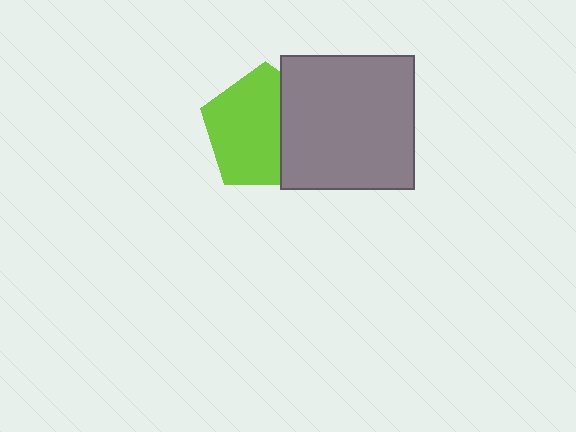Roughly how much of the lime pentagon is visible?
Most of it is visible (roughly 65%).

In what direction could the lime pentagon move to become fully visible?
The lime pentagon could move left. That would shift it out from behind the gray square entirely.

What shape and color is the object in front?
The object in front is a gray square.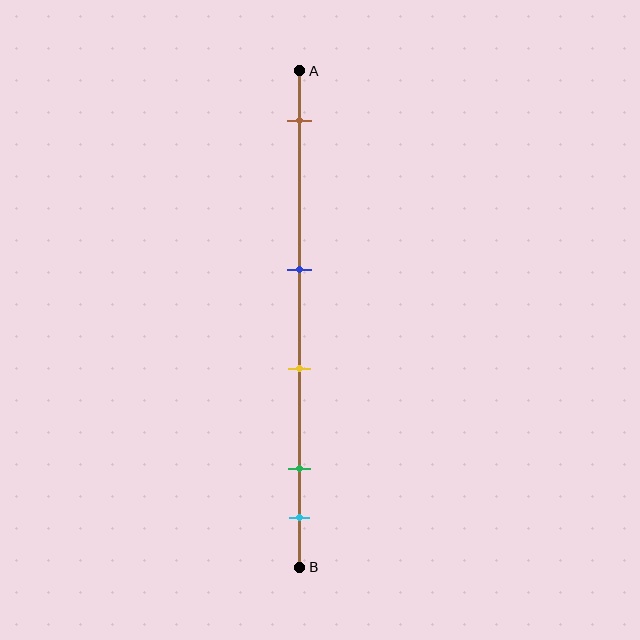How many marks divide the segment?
There are 5 marks dividing the segment.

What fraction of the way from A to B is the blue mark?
The blue mark is approximately 40% (0.4) of the way from A to B.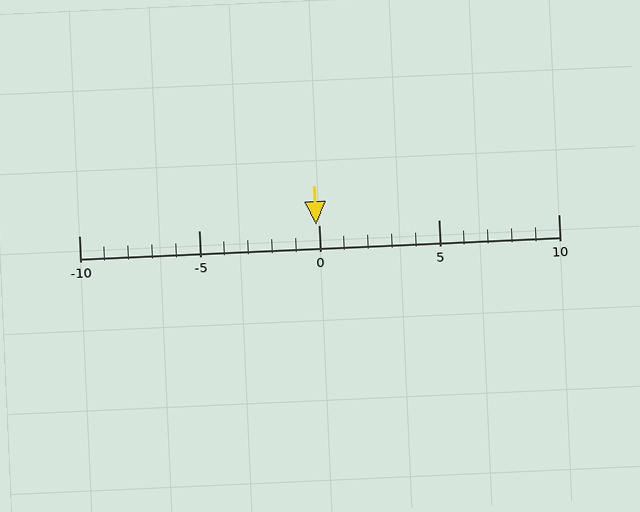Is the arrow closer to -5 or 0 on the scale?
The arrow is closer to 0.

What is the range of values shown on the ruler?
The ruler shows values from -10 to 10.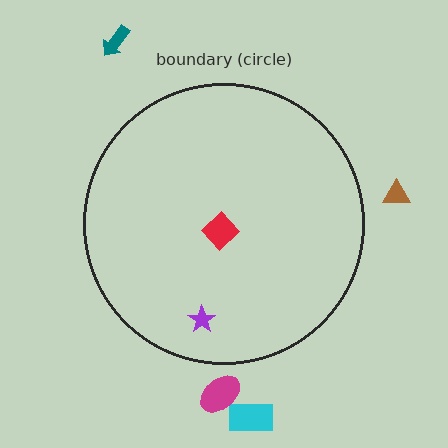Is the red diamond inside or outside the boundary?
Inside.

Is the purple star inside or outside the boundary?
Inside.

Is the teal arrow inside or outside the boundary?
Outside.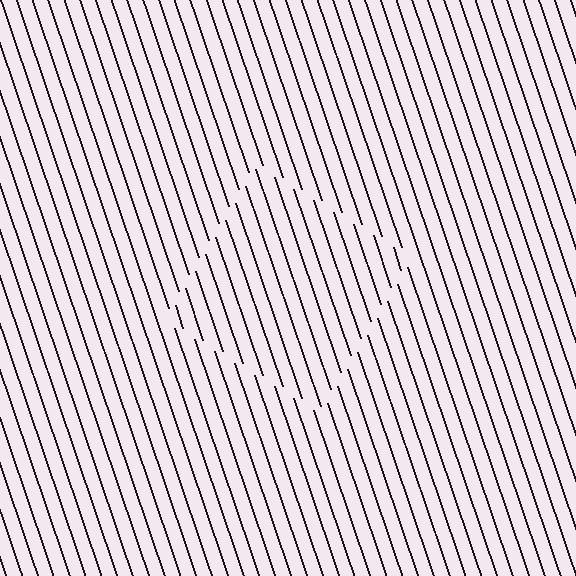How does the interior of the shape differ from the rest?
The interior of the shape contains the same grating, shifted by half a period — the contour is defined by the phase discontinuity where line-ends from the inner and outer gratings abut.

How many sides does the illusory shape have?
4 sides — the line-ends trace a square.